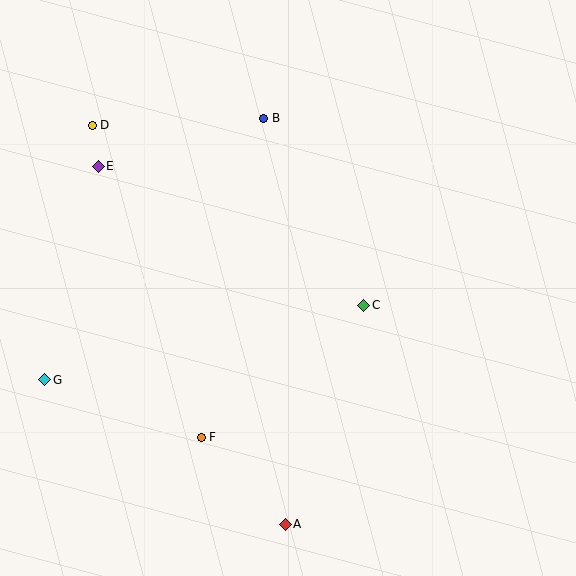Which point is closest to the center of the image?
Point C at (364, 305) is closest to the center.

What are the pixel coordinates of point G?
Point G is at (45, 380).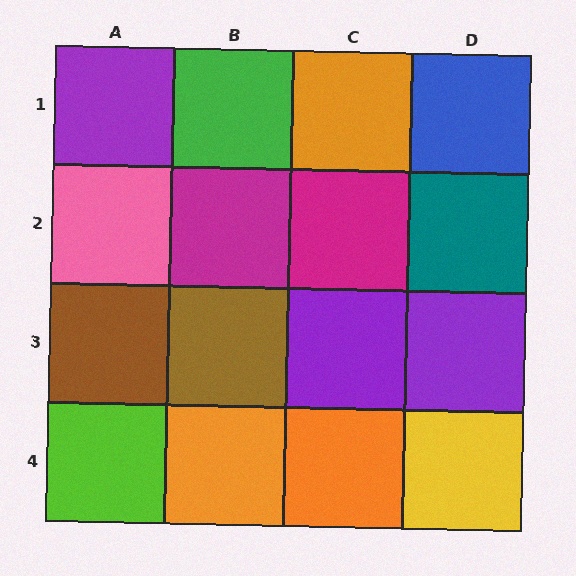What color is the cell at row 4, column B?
Orange.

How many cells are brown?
2 cells are brown.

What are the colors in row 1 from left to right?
Purple, green, orange, blue.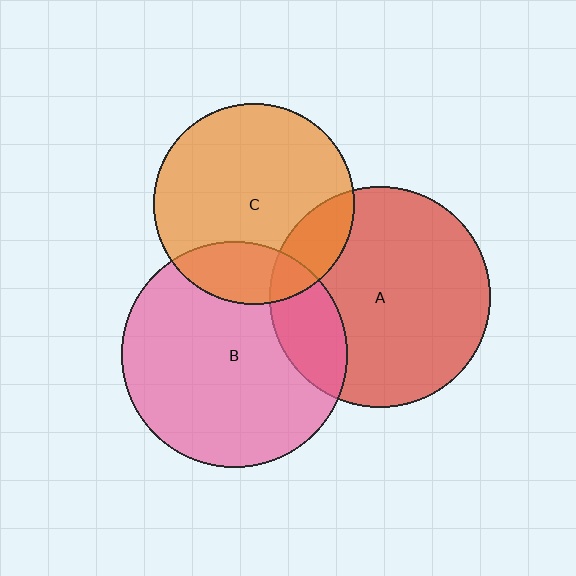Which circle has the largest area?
Circle B (pink).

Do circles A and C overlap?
Yes.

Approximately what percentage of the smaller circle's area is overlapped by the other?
Approximately 15%.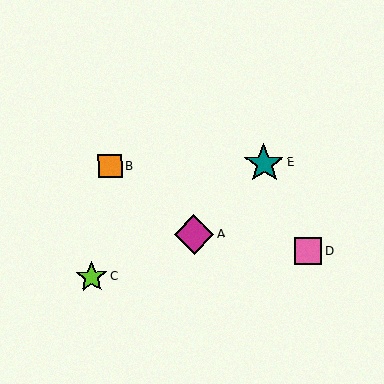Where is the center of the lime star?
The center of the lime star is at (92, 277).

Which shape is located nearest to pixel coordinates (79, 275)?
The lime star (labeled C) at (92, 277) is nearest to that location.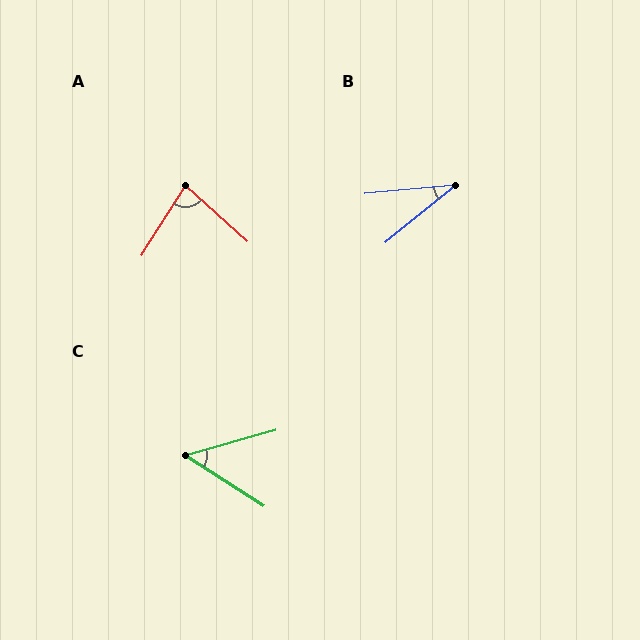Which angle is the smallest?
B, at approximately 34 degrees.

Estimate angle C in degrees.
Approximately 49 degrees.